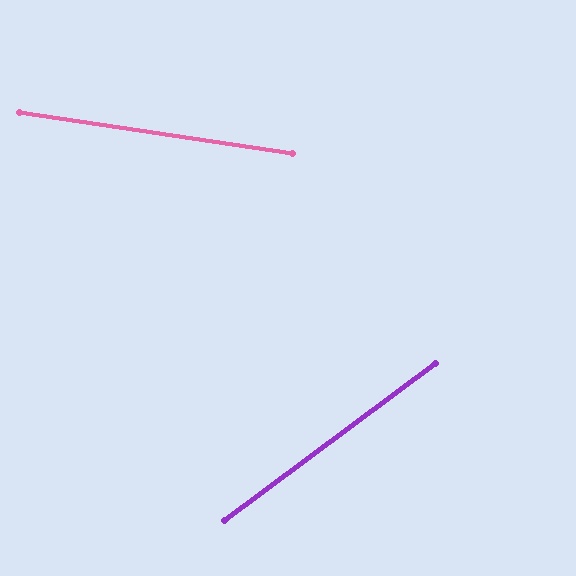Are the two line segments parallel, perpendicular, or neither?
Neither parallel nor perpendicular — they differ by about 45°.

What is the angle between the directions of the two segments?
Approximately 45 degrees.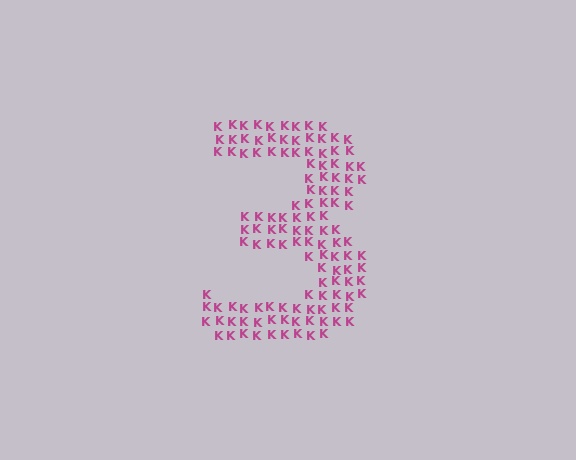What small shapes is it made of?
It is made of small letter K's.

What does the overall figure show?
The overall figure shows the digit 3.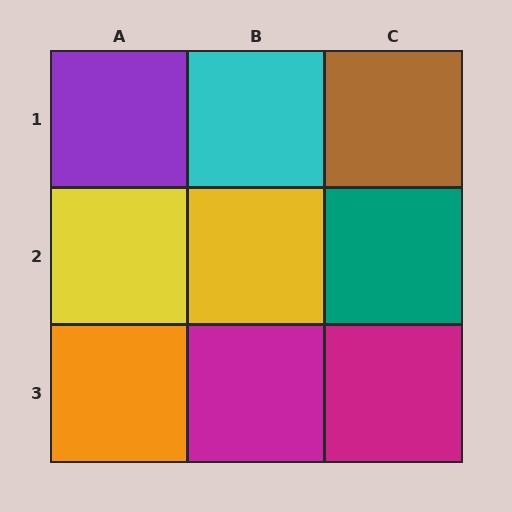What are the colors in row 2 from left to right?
Yellow, yellow, teal.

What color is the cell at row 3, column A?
Orange.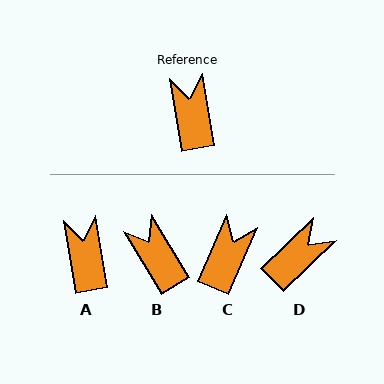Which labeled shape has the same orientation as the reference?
A.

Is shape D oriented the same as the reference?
No, it is off by about 55 degrees.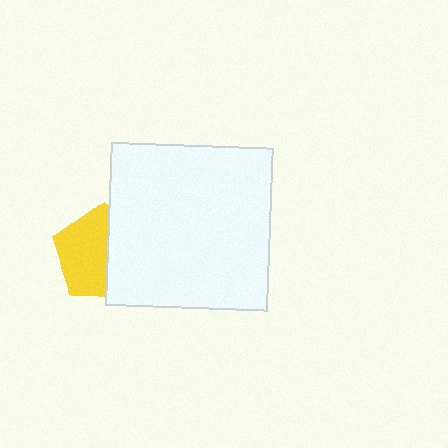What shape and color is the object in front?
The object in front is a white square.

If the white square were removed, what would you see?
You would see the complete yellow pentagon.